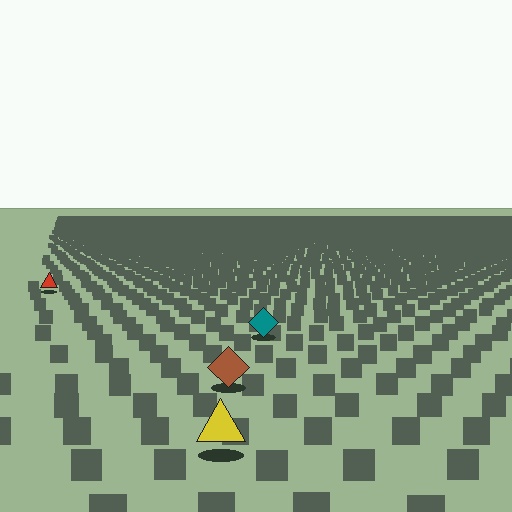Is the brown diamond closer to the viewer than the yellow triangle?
No. The yellow triangle is closer — you can tell from the texture gradient: the ground texture is coarser near it.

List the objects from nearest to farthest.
From nearest to farthest: the yellow triangle, the brown diamond, the teal diamond, the red triangle.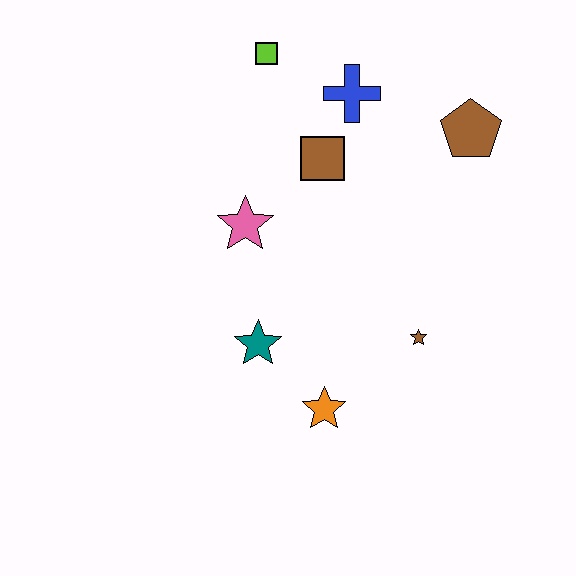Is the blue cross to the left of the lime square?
No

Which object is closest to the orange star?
The teal star is closest to the orange star.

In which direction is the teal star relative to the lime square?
The teal star is below the lime square.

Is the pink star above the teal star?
Yes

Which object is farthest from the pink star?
The brown pentagon is farthest from the pink star.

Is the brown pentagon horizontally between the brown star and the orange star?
No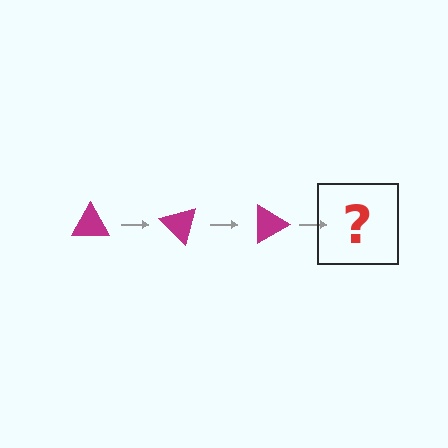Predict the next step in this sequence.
The next step is a magenta triangle rotated 135 degrees.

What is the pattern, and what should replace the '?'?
The pattern is that the triangle rotates 45 degrees each step. The '?' should be a magenta triangle rotated 135 degrees.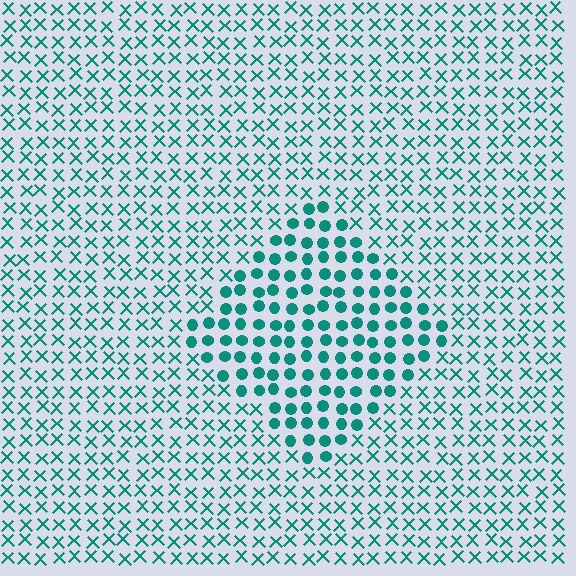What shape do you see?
I see a diamond.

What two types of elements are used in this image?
The image uses circles inside the diamond region and X marks outside it.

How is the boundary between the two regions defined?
The boundary is defined by a change in element shape: circles inside vs. X marks outside. All elements share the same color and spacing.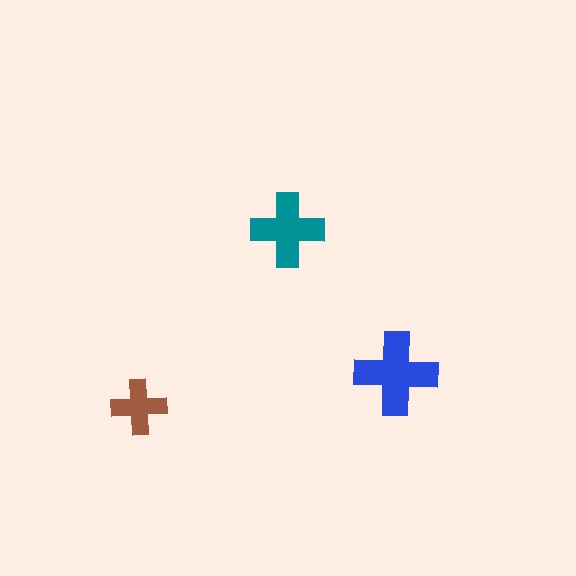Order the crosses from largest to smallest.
the blue one, the teal one, the brown one.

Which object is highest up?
The teal cross is topmost.